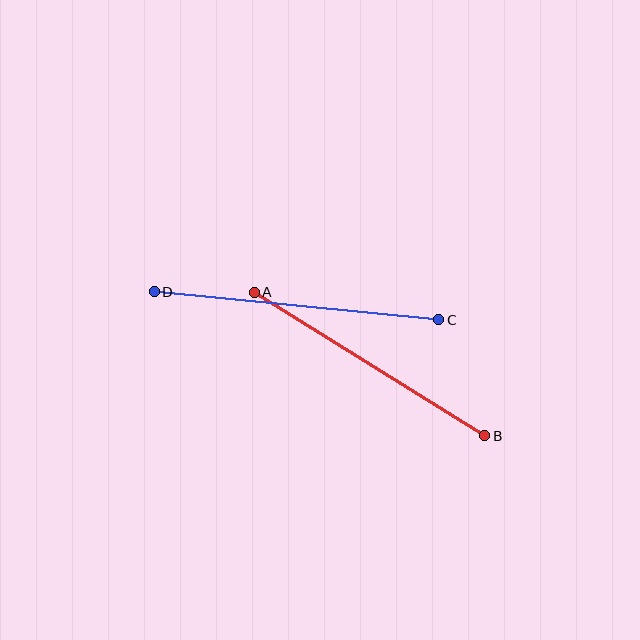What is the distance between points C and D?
The distance is approximately 286 pixels.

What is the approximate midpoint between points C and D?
The midpoint is at approximately (296, 306) pixels.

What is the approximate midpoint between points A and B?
The midpoint is at approximately (370, 364) pixels.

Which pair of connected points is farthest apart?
Points C and D are farthest apart.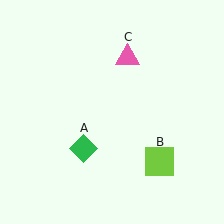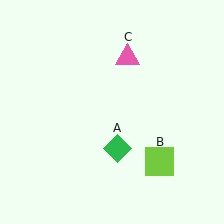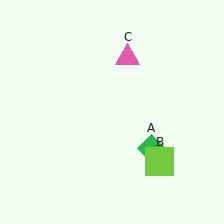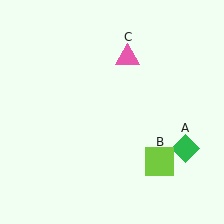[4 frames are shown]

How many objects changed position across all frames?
1 object changed position: green diamond (object A).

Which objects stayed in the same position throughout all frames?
Lime square (object B) and pink triangle (object C) remained stationary.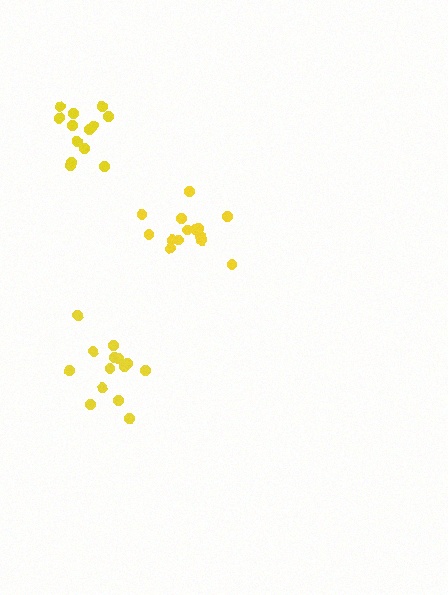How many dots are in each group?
Group 1: 14 dots, Group 2: 13 dots, Group 3: 14 dots (41 total).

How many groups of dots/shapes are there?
There are 3 groups.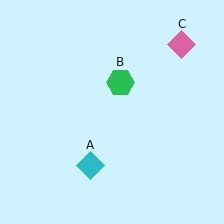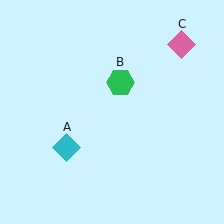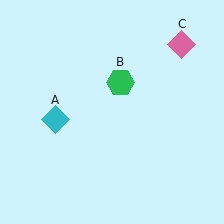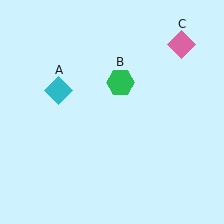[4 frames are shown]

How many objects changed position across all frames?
1 object changed position: cyan diamond (object A).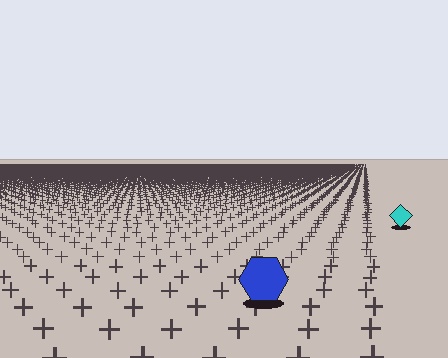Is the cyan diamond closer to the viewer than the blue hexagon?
No. The blue hexagon is closer — you can tell from the texture gradient: the ground texture is coarser near it.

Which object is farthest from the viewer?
The cyan diamond is farthest from the viewer. It appears smaller and the ground texture around it is denser.